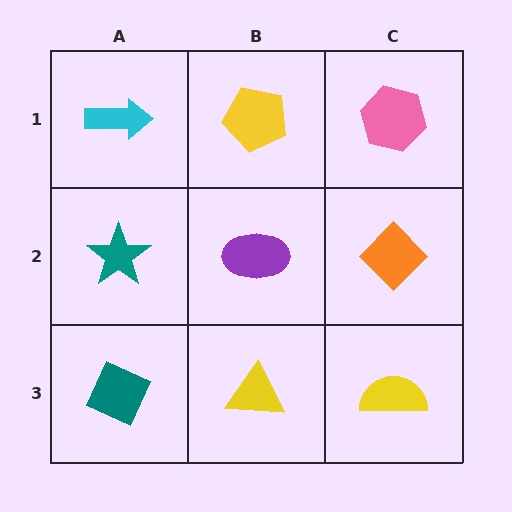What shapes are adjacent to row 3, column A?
A teal star (row 2, column A), a yellow triangle (row 3, column B).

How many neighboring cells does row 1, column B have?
3.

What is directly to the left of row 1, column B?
A cyan arrow.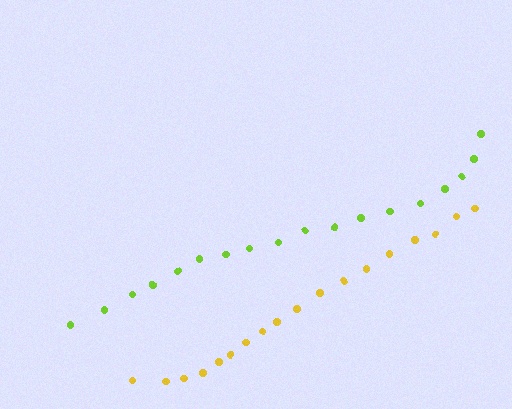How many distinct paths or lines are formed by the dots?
There are 2 distinct paths.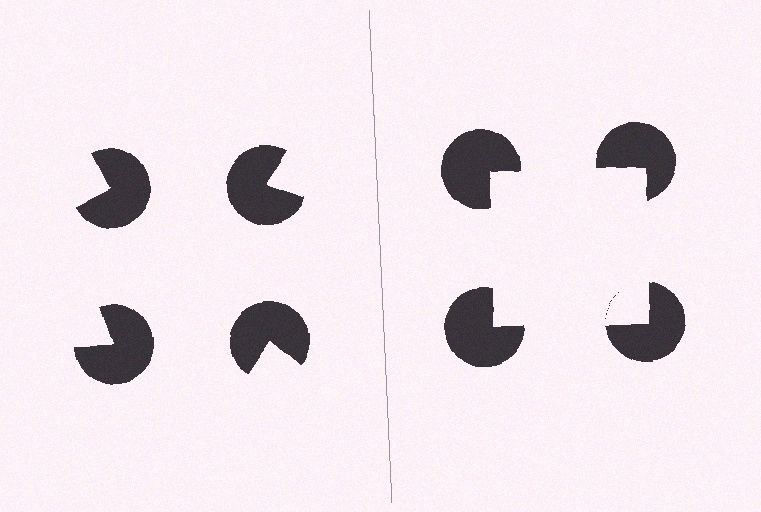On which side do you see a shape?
An illusory square appears on the right side. On the left side the wedge cuts are rotated, so no coherent shape forms.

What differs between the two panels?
The pac-man discs are positioned identically on both sides; only the wedge orientations differ. On the right they align to a square; on the left they are misaligned.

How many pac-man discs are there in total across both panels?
8 — 4 on each side.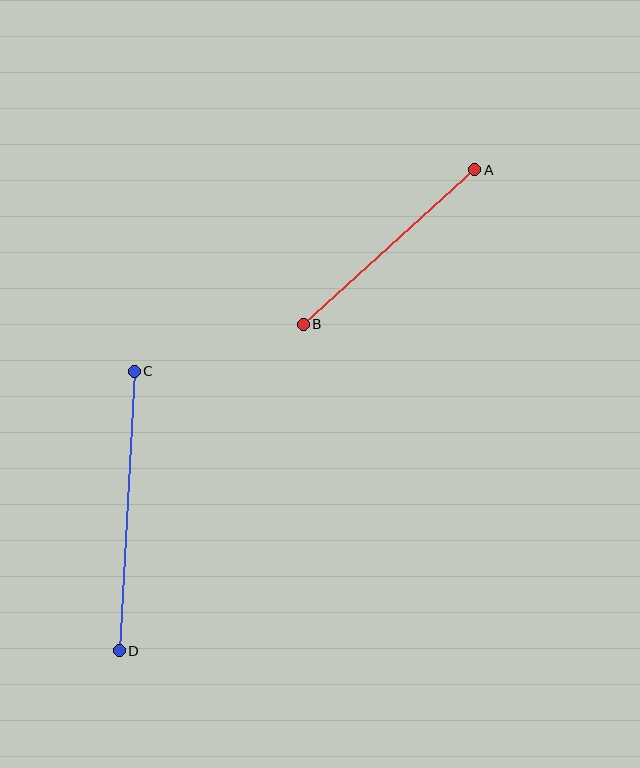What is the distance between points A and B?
The distance is approximately 231 pixels.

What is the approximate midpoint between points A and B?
The midpoint is at approximately (389, 247) pixels.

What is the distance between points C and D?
The distance is approximately 280 pixels.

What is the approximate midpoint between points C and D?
The midpoint is at approximately (127, 511) pixels.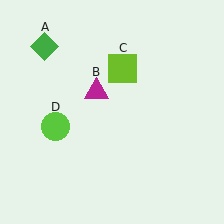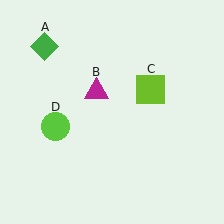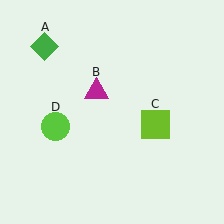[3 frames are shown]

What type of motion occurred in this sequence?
The lime square (object C) rotated clockwise around the center of the scene.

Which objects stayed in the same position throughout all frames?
Green diamond (object A) and magenta triangle (object B) and lime circle (object D) remained stationary.